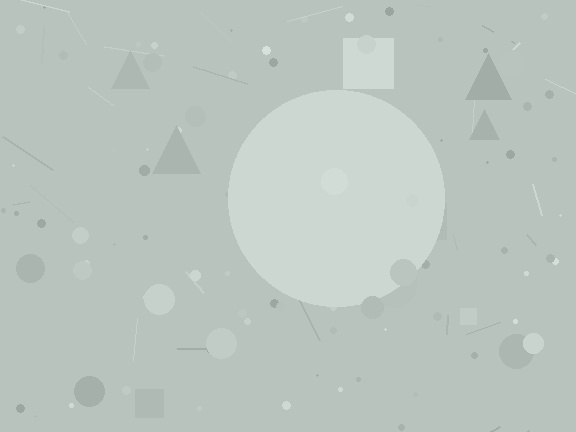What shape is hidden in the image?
A circle is hidden in the image.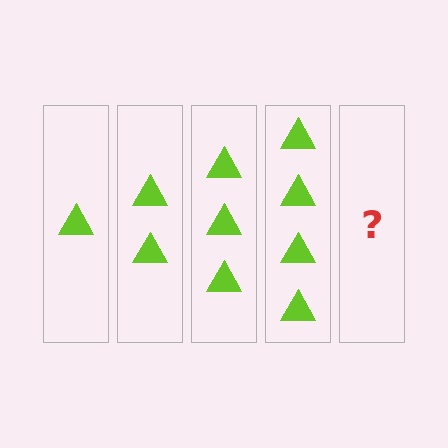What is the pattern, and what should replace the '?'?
The pattern is that each step adds one more triangle. The '?' should be 5 triangles.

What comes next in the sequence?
The next element should be 5 triangles.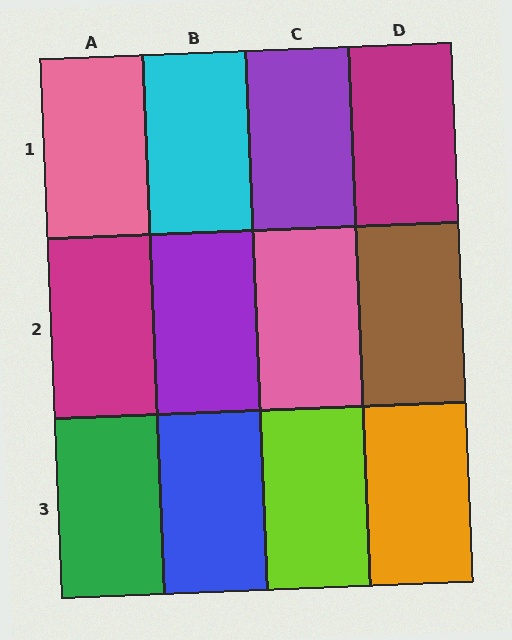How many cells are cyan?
1 cell is cyan.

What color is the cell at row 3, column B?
Blue.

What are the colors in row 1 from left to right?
Pink, cyan, purple, magenta.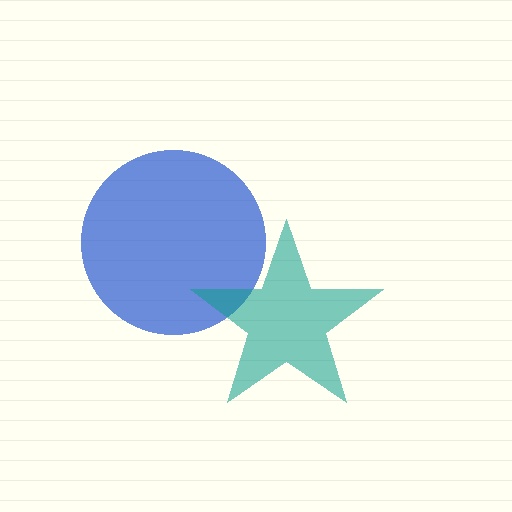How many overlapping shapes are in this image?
There are 2 overlapping shapes in the image.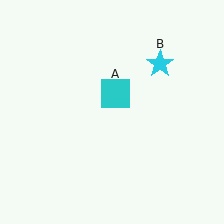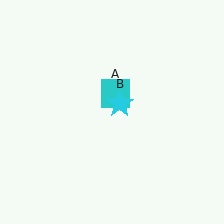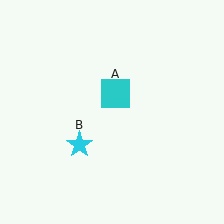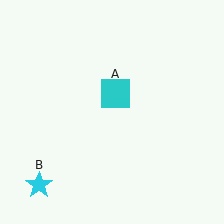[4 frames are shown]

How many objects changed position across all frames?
1 object changed position: cyan star (object B).